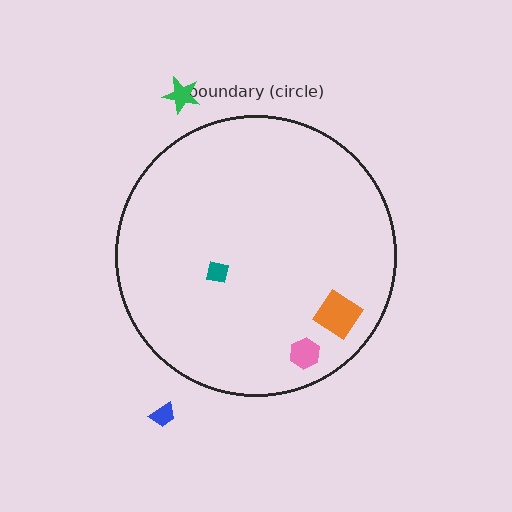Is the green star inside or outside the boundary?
Outside.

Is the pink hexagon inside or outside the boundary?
Inside.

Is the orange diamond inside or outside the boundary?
Inside.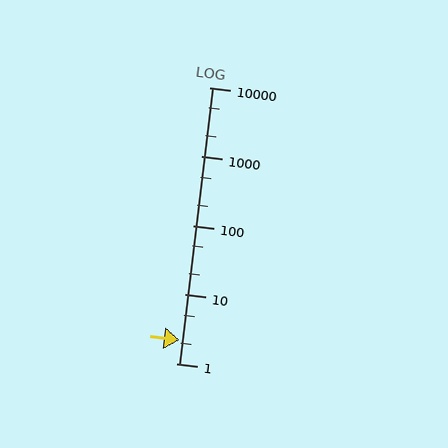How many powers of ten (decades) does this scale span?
The scale spans 4 decades, from 1 to 10000.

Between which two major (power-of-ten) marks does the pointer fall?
The pointer is between 1 and 10.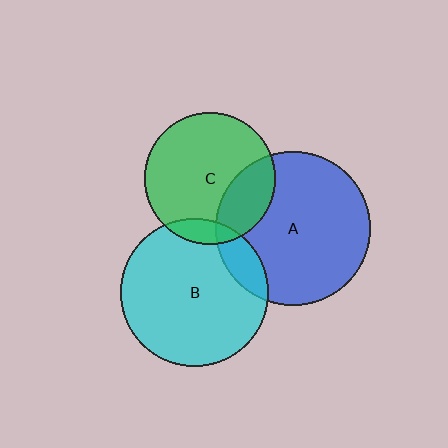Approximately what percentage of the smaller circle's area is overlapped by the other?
Approximately 25%.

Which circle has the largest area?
Circle A (blue).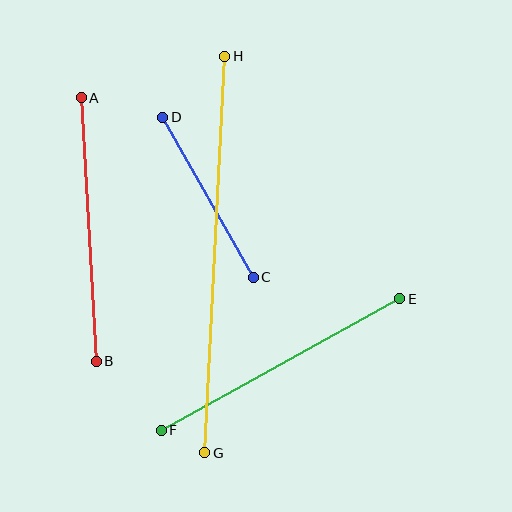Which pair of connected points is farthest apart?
Points G and H are farthest apart.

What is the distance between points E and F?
The distance is approximately 272 pixels.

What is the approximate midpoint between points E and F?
The midpoint is at approximately (280, 365) pixels.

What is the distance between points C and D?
The distance is approximately 184 pixels.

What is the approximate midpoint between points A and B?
The midpoint is at approximately (89, 230) pixels.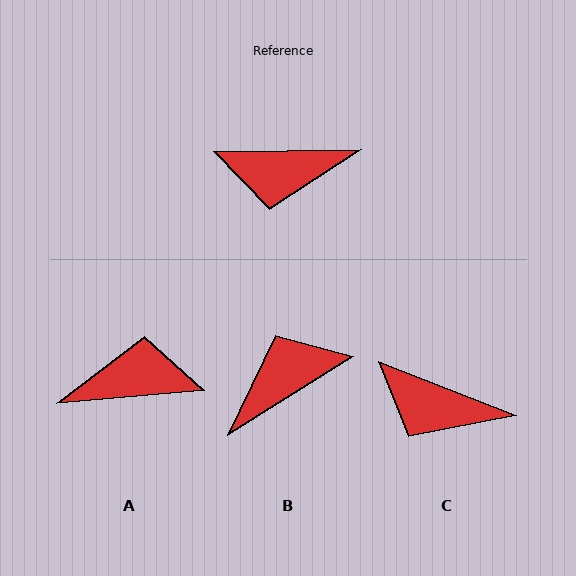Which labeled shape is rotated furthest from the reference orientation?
A, about 176 degrees away.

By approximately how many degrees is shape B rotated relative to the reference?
Approximately 149 degrees clockwise.